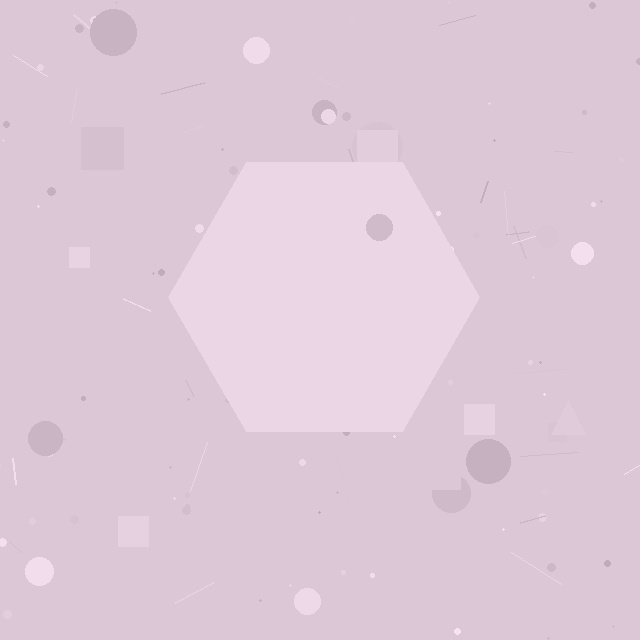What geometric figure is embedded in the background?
A hexagon is embedded in the background.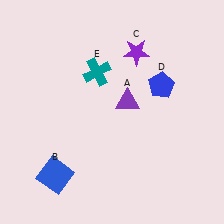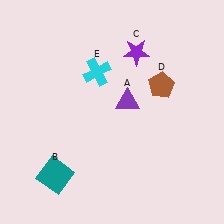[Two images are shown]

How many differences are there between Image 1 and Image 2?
There are 3 differences between the two images.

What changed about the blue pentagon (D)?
In Image 1, D is blue. In Image 2, it changed to brown.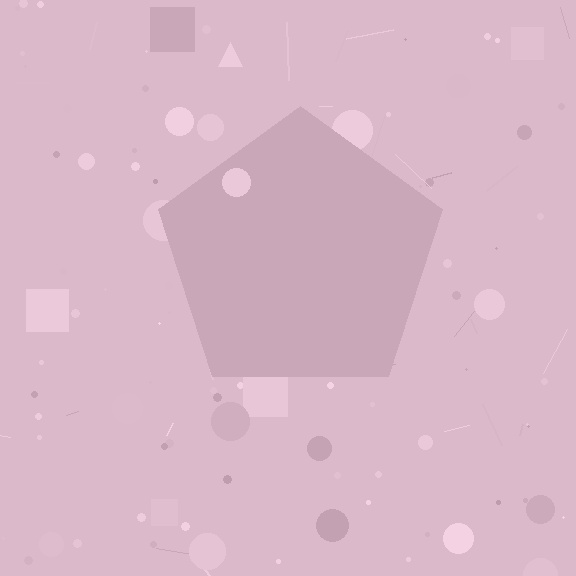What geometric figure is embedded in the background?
A pentagon is embedded in the background.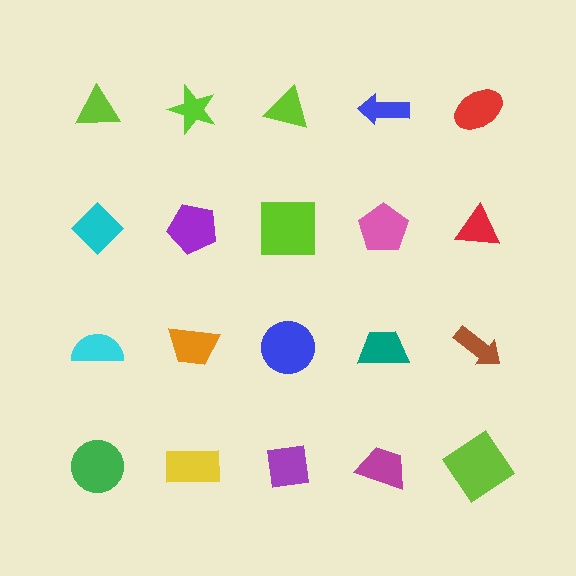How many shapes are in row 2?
5 shapes.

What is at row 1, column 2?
A lime star.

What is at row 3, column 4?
A teal trapezoid.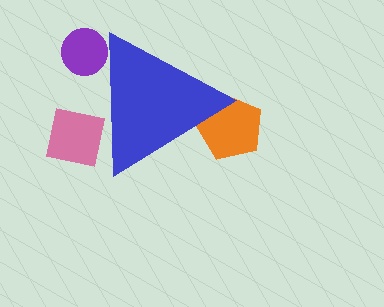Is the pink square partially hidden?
Yes, the pink square is partially hidden behind the blue triangle.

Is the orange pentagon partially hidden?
Yes, the orange pentagon is partially hidden behind the blue triangle.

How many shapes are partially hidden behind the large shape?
3 shapes are partially hidden.